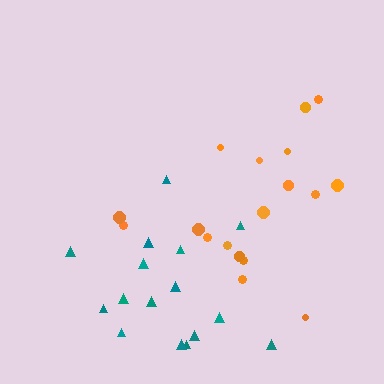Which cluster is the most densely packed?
Teal.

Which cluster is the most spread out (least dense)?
Orange.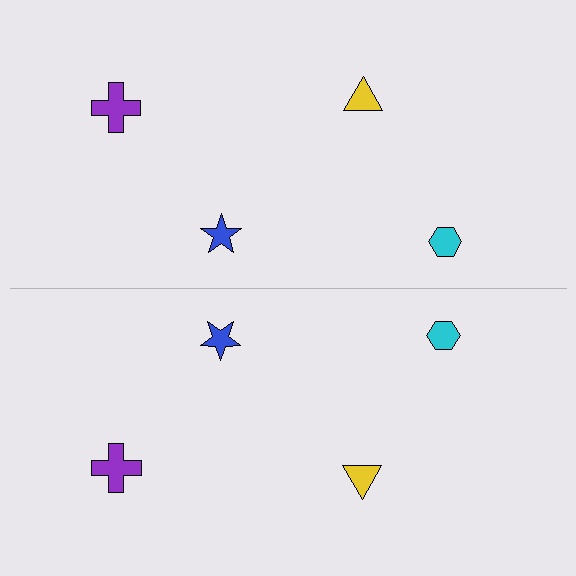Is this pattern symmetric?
Yes, this pattern has bilateral (reflection) symmetry.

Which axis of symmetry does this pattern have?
The pattern has a horizontal axis of symmetry running through the center of the image.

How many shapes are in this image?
There are 8 shapes in this image.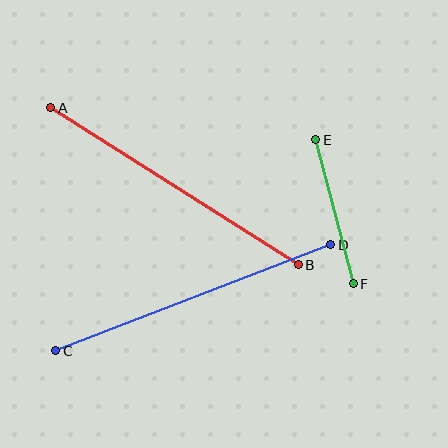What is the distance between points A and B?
The distance is approximately 293 pixels.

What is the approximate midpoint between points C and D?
The midpoint is at approximately (193, 298) pixels.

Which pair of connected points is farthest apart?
Points C and D are farthest apart.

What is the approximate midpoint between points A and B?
The midpoint is at approximately (174, 186) pixels.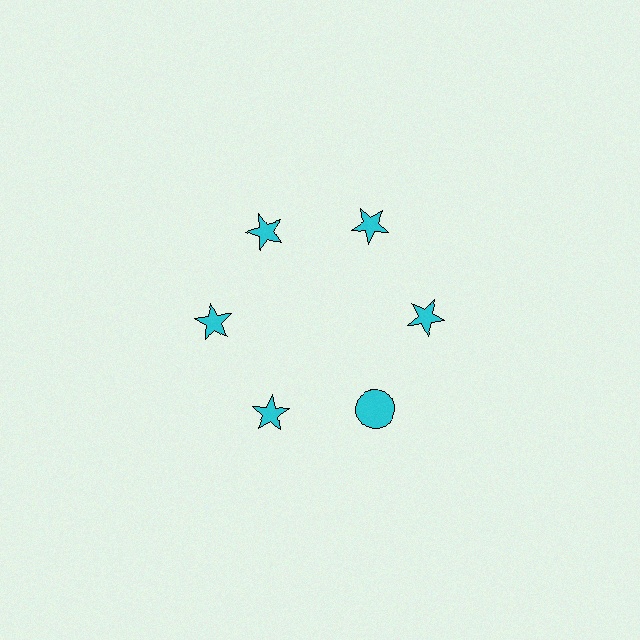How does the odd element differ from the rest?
It has a different shape: circle instead of star.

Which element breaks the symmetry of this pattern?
The cyan circle at roughly the 5 o'clock position breaks the symmetry. All other shapes are cyan stars.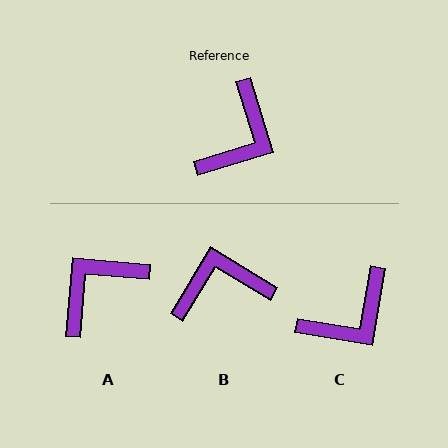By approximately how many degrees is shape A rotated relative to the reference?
Approximately 158 degrees counter-clockwise.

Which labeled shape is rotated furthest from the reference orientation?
A, about 158 degrees away.